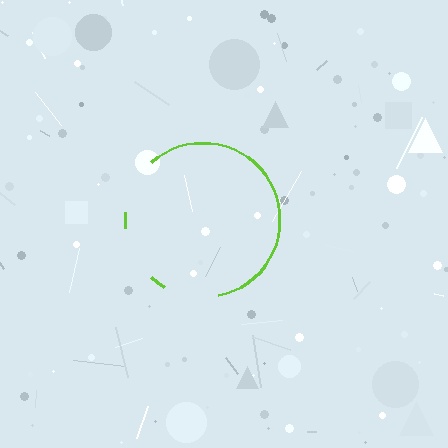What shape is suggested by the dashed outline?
The dashed outline suggests a circle.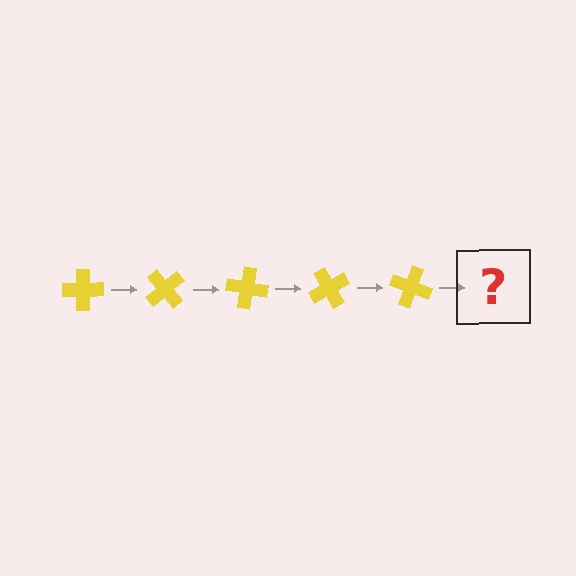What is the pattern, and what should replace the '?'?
The pattern is that the cross rotates 50 degrees each step. The '?' should be a yellow cross rotated 250 degrees.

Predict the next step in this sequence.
The next step is a yellow cross rotated 250 degrees.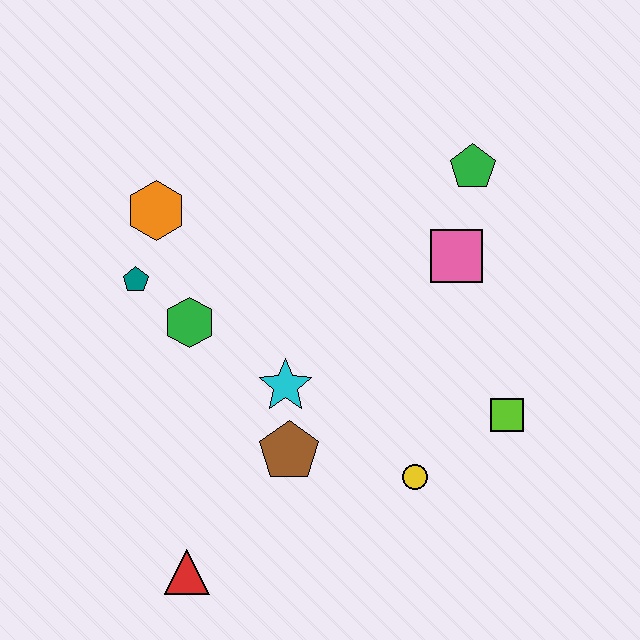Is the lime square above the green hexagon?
No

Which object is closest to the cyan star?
The brown pentagon is closest to the cyan star.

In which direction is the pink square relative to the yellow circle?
The pink square is above the yellow circle.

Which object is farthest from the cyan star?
The green pentagon is farthest from the cyan star.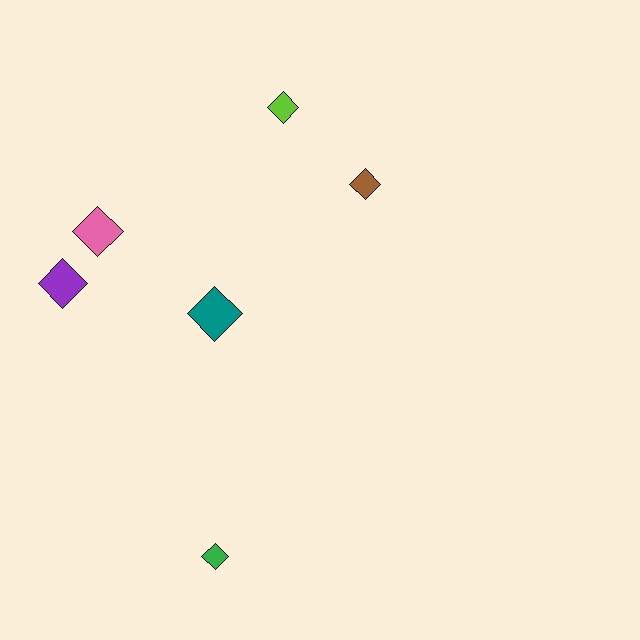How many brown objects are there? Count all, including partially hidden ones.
There is 1 brown object.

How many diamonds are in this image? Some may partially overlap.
There are 6 diamonds.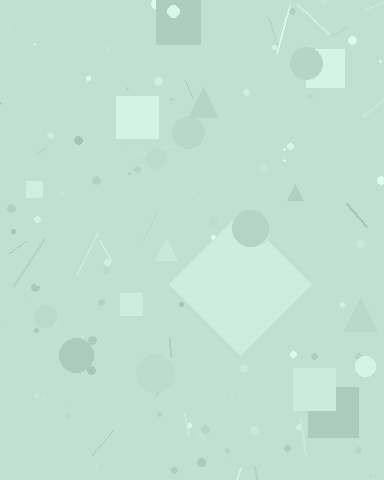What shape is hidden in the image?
A diamond is hidden in the image.